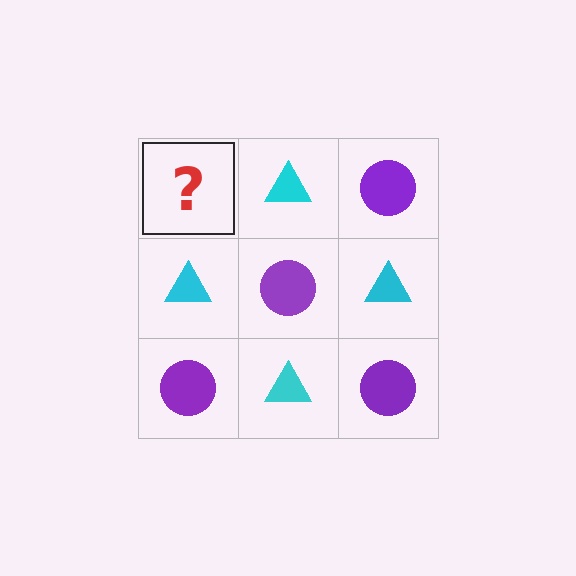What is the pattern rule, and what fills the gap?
The rule is that it alternates purple circle and cyan triangle in a checkerboard pattern. The gap should be filled with a purple circle.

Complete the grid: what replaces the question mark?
The question mark should be replaced with a purple circle.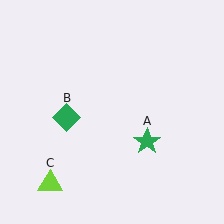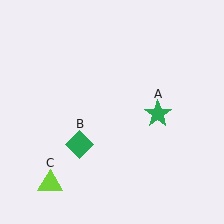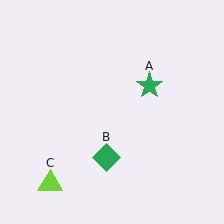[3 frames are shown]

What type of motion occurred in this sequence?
The green star (object A), green diamond (object B) rotated counterclockwise around the center of the scene.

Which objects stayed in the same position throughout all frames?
Lime triangle (object C) remained stationary.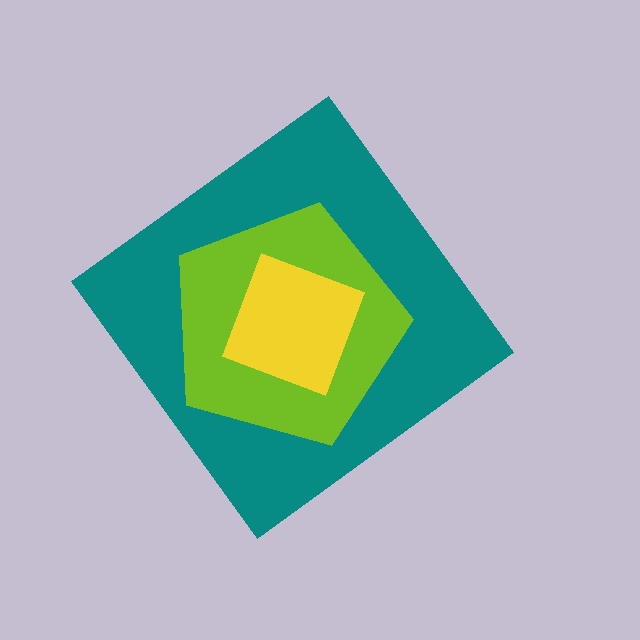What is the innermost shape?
The yellow square.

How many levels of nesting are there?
3.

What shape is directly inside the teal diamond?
The lime pentagon.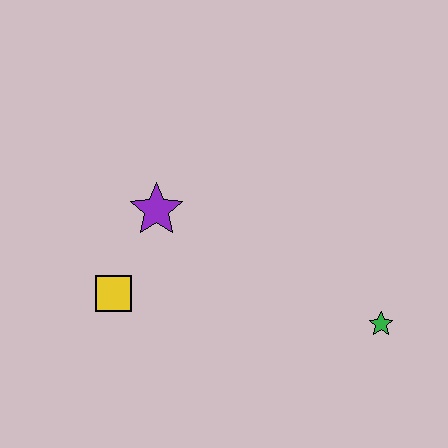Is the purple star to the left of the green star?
Yes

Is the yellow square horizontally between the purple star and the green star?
No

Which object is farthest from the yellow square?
The green star is farthest from the yellow square.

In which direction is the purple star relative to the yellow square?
The purple star is above the yellow square.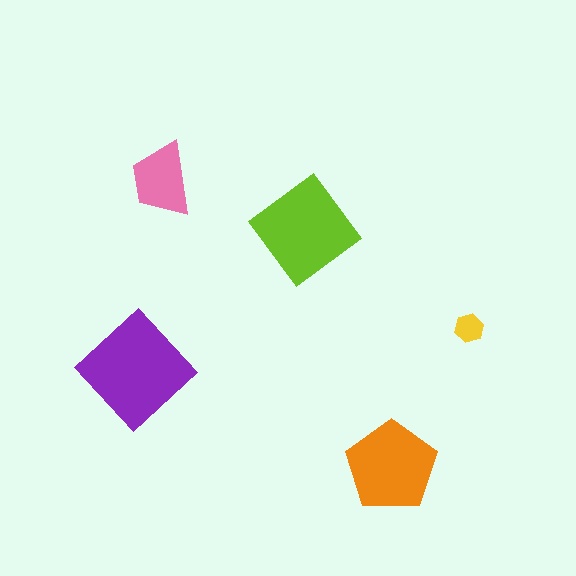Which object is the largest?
The purple diamond.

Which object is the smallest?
The yellow hexagon.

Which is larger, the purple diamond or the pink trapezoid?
The purple diamond.